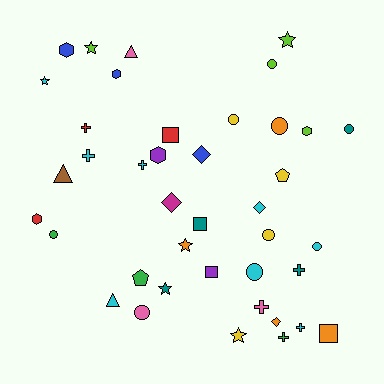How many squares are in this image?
There are 4 squares.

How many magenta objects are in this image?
There is 1 magenta object.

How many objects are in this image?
There are 40 objects.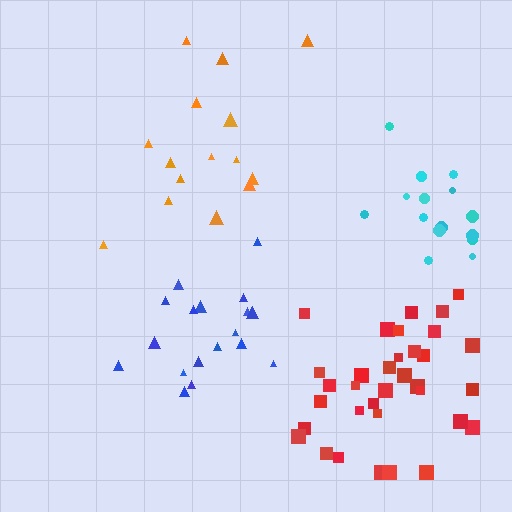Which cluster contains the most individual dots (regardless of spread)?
Red (34).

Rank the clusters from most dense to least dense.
blue, cyan, red, orange.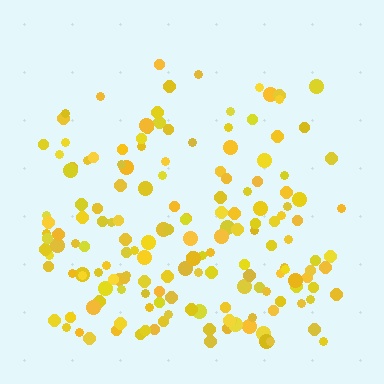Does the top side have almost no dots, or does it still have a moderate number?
Still a moderate number, just noticeably fewer than the bottom.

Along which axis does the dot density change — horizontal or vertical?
Vertical.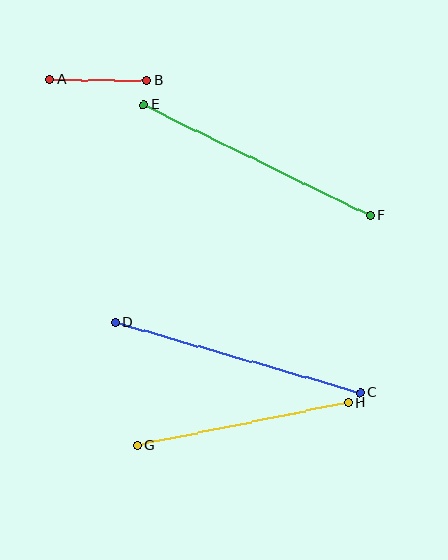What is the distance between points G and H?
The distance is approximately 216 pixels.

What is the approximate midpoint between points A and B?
The midpoint is at approximately (99, 80) pixels.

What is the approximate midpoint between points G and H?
The midpoint is at approximately (243, 424) pixels.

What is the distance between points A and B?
The distance is approximately 97 pixels.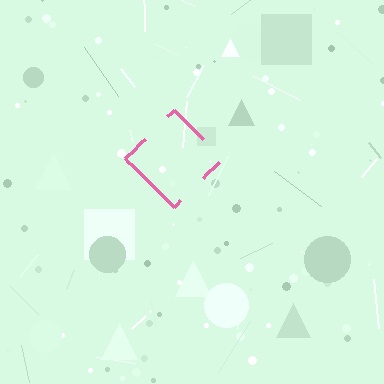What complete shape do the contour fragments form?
The contour fragments form a diamond.